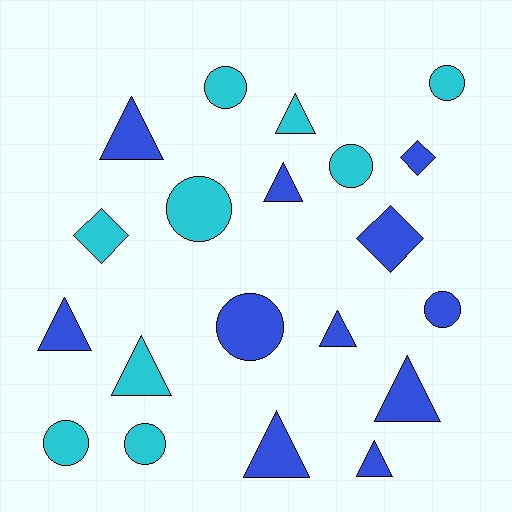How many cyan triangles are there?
There are 2 cyan triangles.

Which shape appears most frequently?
Triangle, with 9 objects.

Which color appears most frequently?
Blue, with 11 objects.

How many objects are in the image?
There are 20 objects.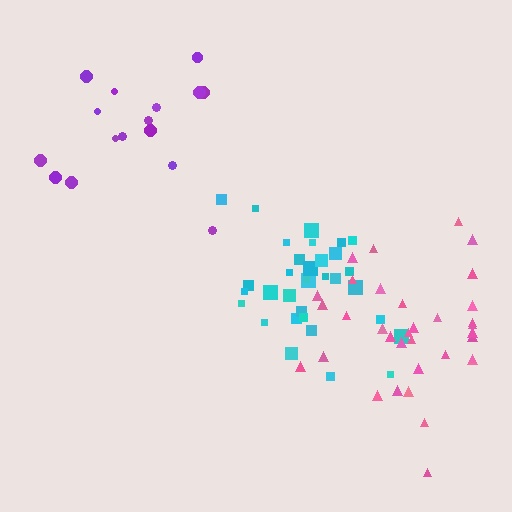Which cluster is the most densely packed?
Pink.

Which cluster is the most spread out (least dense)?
Purple.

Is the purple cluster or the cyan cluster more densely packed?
Cyan.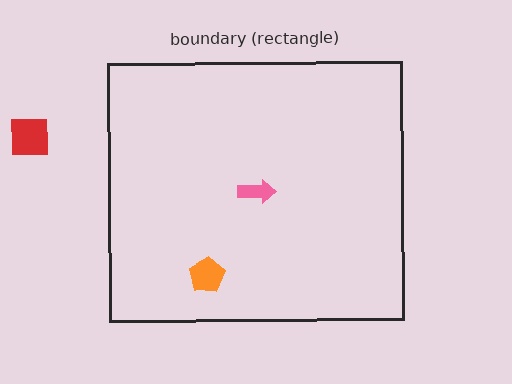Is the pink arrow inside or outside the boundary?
Inside.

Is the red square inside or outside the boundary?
Outside.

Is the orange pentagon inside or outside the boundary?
Inside.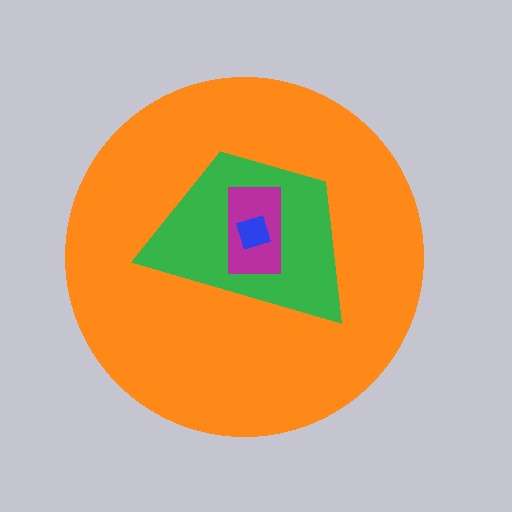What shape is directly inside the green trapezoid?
The magenta rectangle.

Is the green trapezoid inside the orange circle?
Yes.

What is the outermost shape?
The orange circle.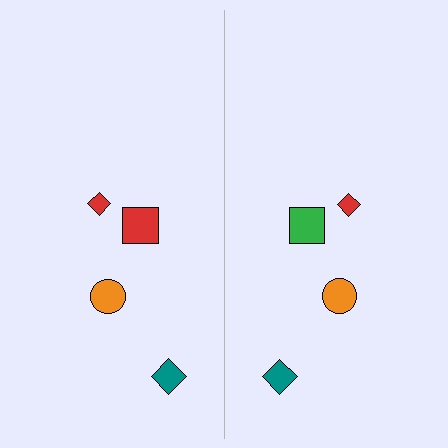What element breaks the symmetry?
The green square on the right side breaks the symmetry — its mirror counterpart is red.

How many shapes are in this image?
There are 8 shapes in this image.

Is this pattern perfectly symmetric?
No, the pattern is not perfectly symmetric. The green square on the right side breaks the symmetry — its mirror counterpart is red.